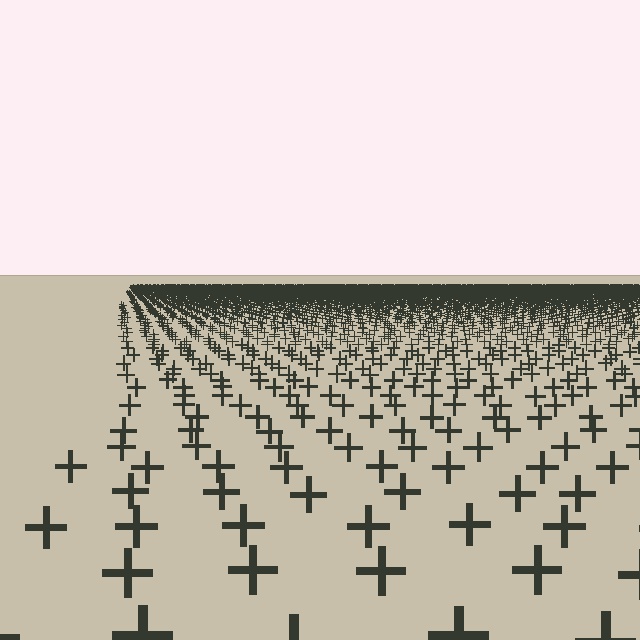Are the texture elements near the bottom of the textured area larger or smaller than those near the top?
Larger. Near the bottom, elements are closer to the viewer and appear at a bigger on-screen size.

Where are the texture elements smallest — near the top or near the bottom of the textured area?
Near the top.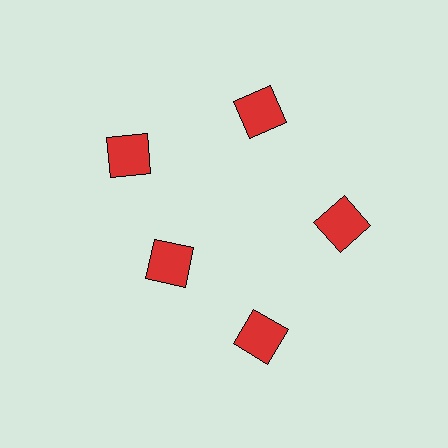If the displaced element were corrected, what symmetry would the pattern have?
It would have 5-fold rotational symmetry — the pattern would map onto itself every 72 degrees.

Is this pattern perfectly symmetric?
No. The 5 red squares are arranged in a ring, but one element near the 8 o'clock position is pulled inward toward the center, breaking the 5-fold rotational symmetry.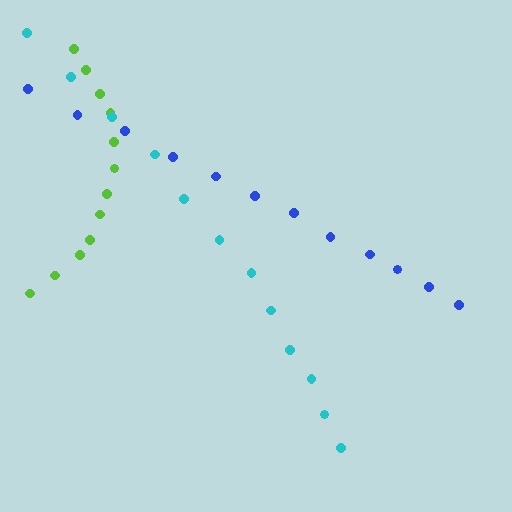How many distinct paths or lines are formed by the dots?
There are 3 distinct paths.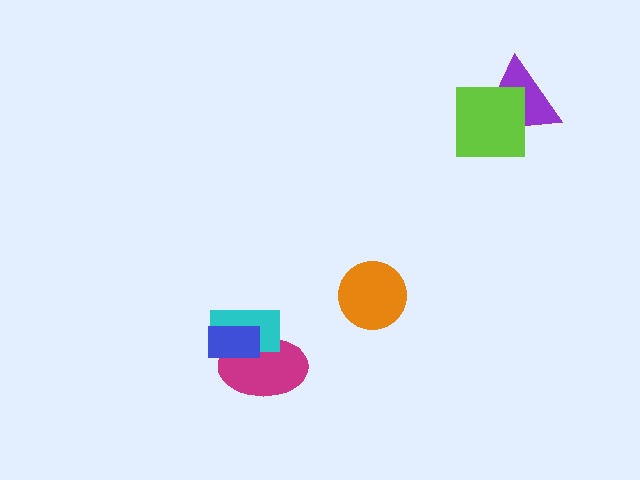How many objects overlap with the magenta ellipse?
2 objects overlap with the magenta ellipse.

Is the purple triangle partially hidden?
Yes, it is partially covered by another shape.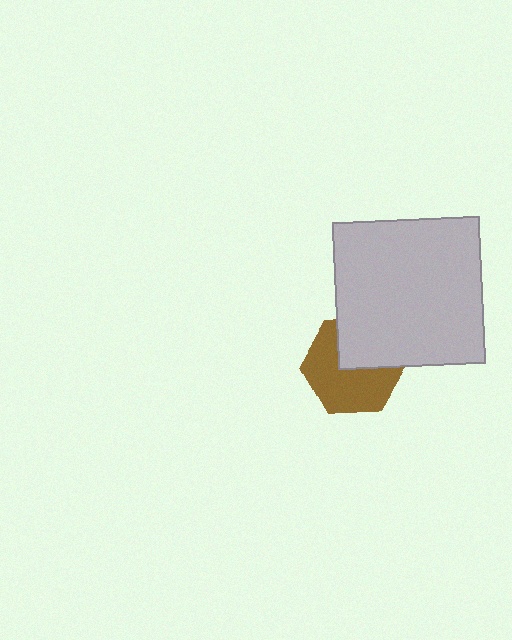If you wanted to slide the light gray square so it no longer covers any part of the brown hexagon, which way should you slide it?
Slide it up — that is the most direct way to separate the two shapes.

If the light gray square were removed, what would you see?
You would see the complete brown hexagon.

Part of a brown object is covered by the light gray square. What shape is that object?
It is a hexagon.